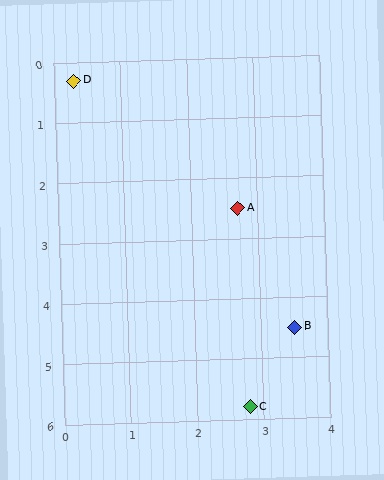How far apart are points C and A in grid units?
Points C and A are about 3.3 grid units apart.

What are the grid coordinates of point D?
Point D is at approximately (0.3, 0.3).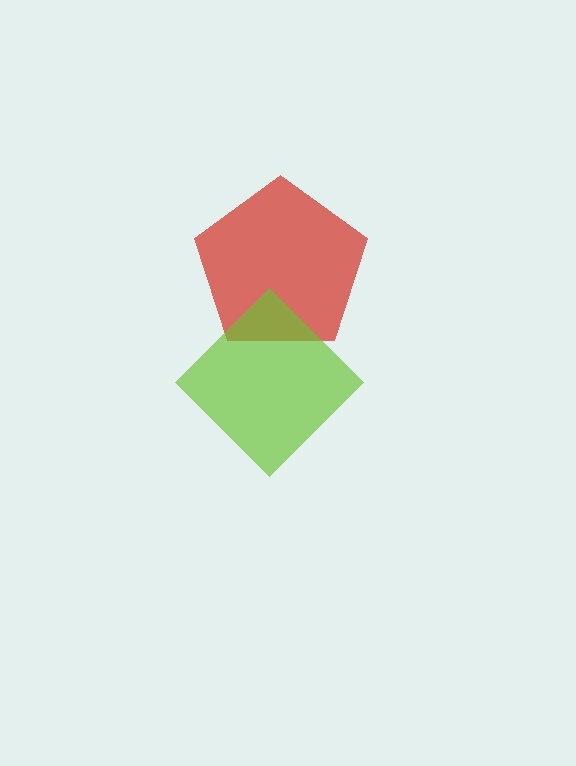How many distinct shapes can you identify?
There are 2 distinct shapes: a red pentagon, a lime diamond.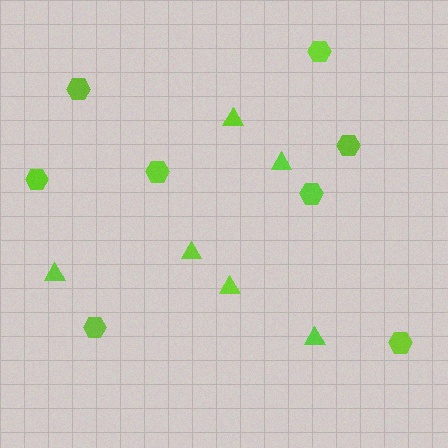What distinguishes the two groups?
There are 2 groups: one group of triangles (6) and one group of hexagons (8).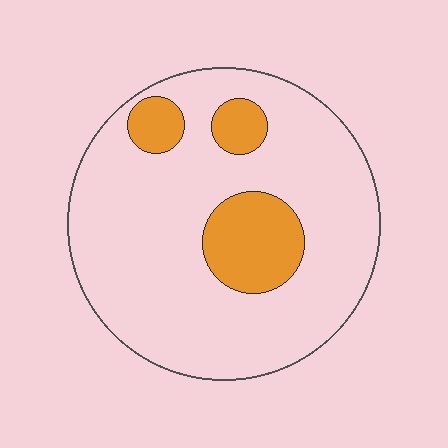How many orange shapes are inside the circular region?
3.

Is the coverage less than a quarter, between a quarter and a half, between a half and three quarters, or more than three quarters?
Less than a quarter.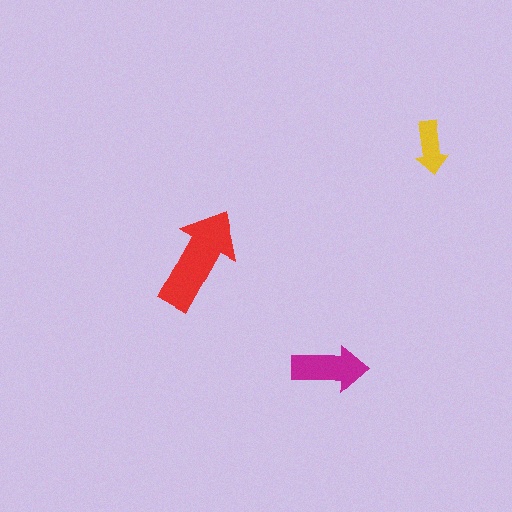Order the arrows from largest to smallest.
the red one, the magenta one, the yellow one.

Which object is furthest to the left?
The red arrow is leftmost.